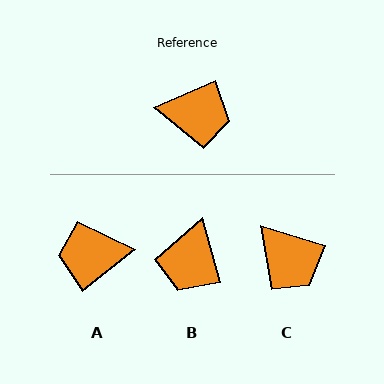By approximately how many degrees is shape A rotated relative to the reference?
Approximately 166 degrees clockwise.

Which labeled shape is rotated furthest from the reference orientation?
A, about 166 degrees away.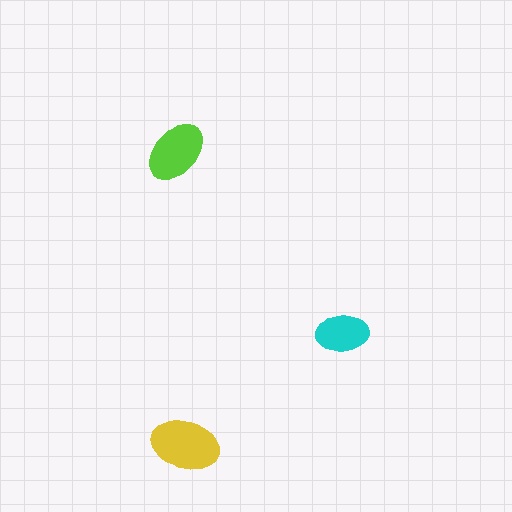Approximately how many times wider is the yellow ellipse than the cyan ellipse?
About 1.5 times wider.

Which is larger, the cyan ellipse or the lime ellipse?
The lime one.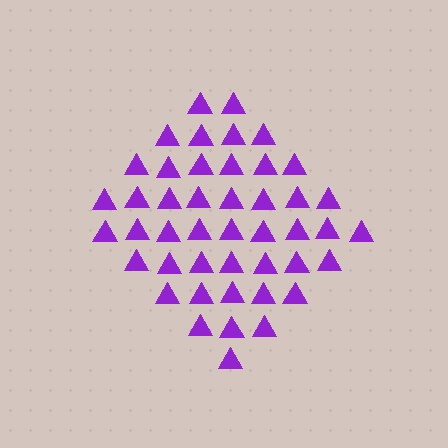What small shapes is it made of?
It is made of small triangles.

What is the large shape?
The large shape is a diamond.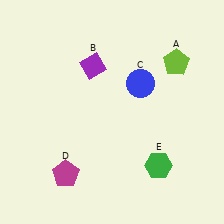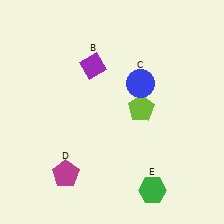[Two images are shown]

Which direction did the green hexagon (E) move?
The green hexagon (E) moved down.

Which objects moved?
The objects that moved are: the lime pentagon (A), the green hexagon (E).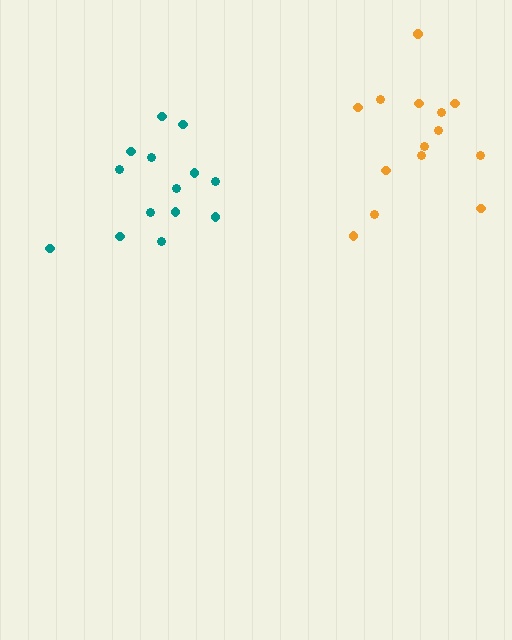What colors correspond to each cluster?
The clusters are colored: teal, orange.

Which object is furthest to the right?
The orange cluster is rightmost.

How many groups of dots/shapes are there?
There are 2 groups.